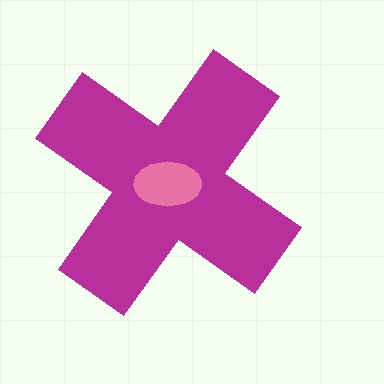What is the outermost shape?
The magenta cross.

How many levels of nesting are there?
2.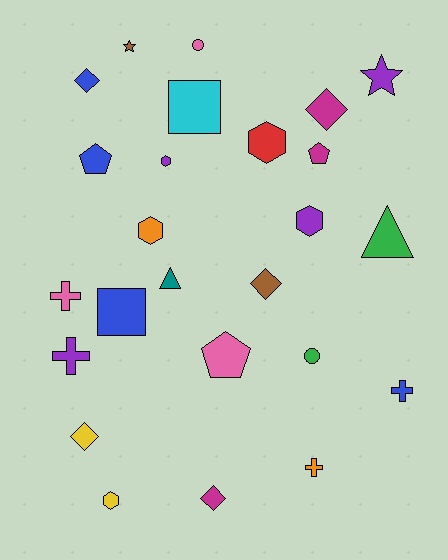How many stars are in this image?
There are 2 stars.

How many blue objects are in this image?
There are 4 blue objects.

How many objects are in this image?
There are 25 objects.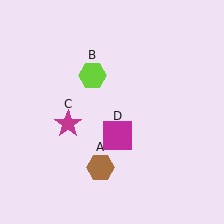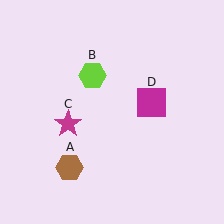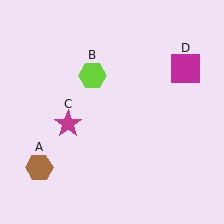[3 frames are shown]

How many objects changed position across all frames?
2 objects changed position: brown hexagon (object A), magenta square (object D).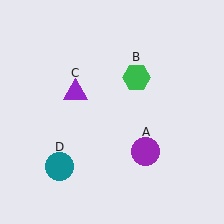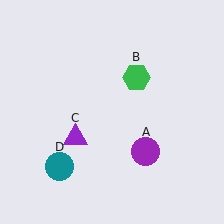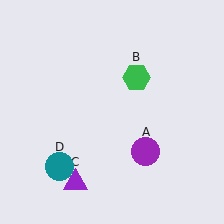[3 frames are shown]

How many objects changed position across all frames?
1 object changed position: purple triangle (object C).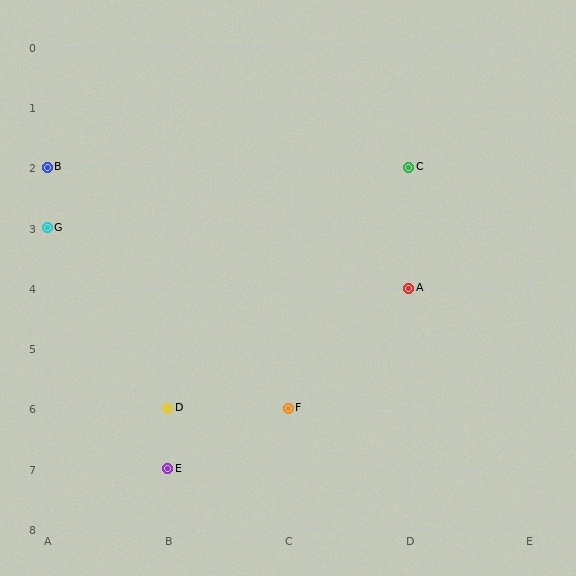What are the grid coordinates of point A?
Point A is at grid coordinates (D, 4).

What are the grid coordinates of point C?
Point C is at grid coordinates (D, 2).